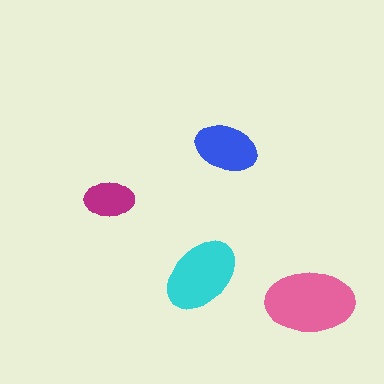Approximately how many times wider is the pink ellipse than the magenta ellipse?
About 2 times wider.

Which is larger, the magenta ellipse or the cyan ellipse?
The cyan one.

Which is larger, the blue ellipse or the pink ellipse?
The pink one.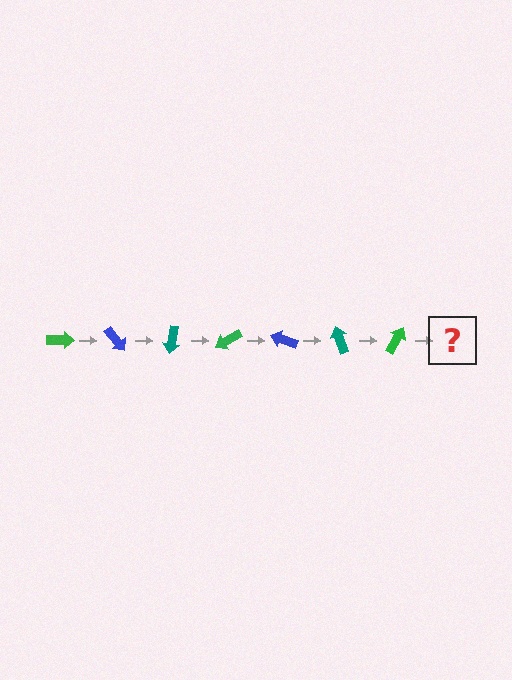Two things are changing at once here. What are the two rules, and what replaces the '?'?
The two rules are that it rotates 50 degrees each step and the color cycles through green, blue, and teal. The '?' should be a blue arrow, rotated 350 degrees from the start.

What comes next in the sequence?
The next element should be a blue arrow, rotated 350 degrees from the start.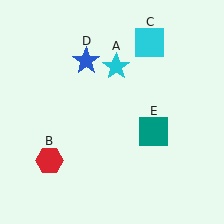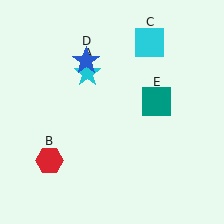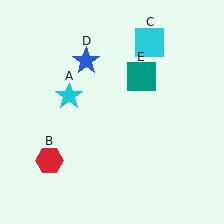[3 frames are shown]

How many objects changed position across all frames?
2 objects changed position: cyan star (object A), teal square (object E).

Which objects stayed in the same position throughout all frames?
Red hexagon (object B) and cyan square (object C) and blue star (object D) remained stationary.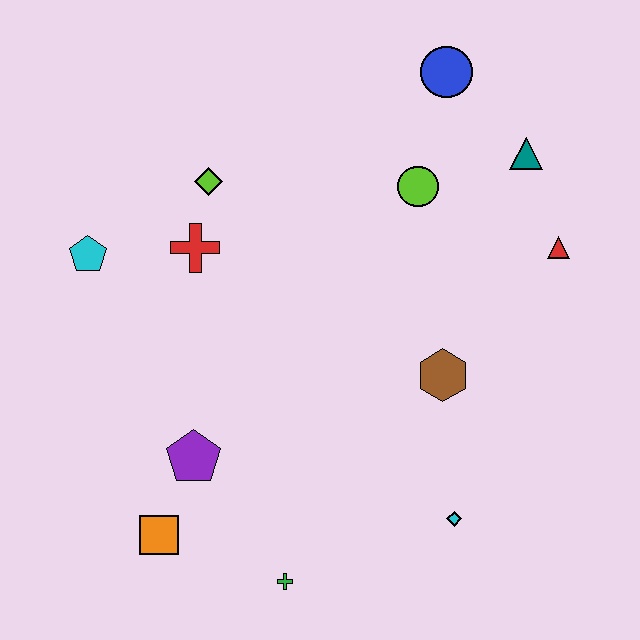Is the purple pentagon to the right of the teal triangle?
No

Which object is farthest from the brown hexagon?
The cyan pentagon is farthest from the brown hexagon.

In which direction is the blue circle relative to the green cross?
The blue circle is above the green cross.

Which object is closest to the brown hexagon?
The cyan diamond is closest to the brown hexagon.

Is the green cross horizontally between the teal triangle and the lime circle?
No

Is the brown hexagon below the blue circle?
Yes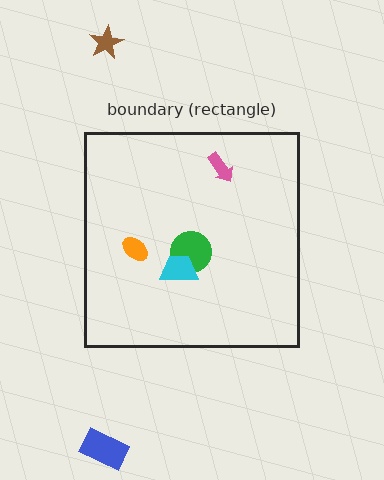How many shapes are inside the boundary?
4 inside, 2 outside.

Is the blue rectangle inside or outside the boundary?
Outside.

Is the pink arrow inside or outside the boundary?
Inside.